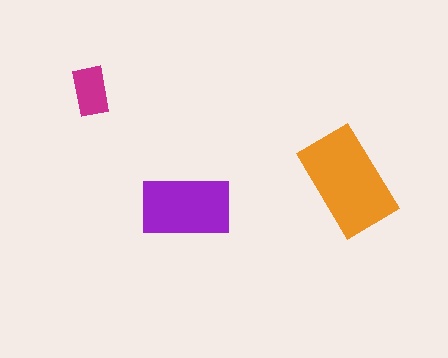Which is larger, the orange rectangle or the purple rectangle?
The orange one.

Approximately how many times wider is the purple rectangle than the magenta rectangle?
About 2 times wider.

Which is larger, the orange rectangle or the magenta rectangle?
The orange one.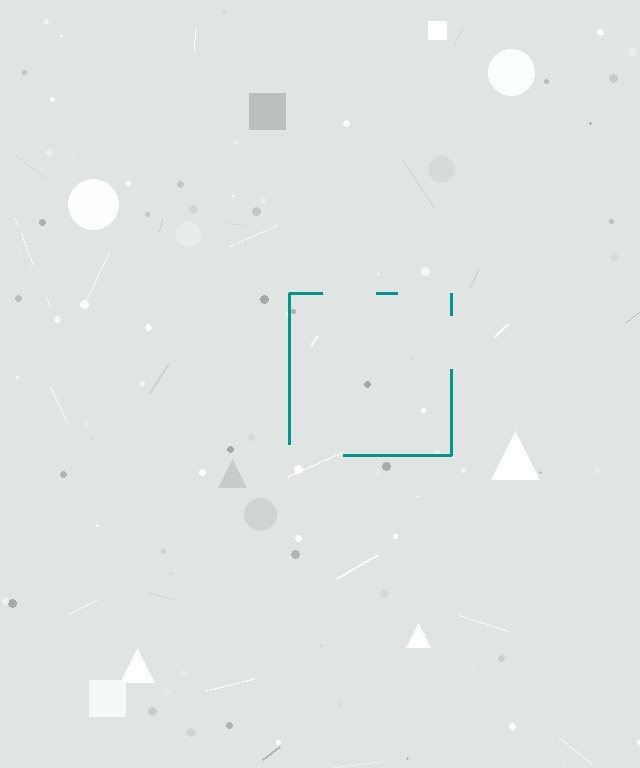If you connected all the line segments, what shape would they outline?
They would outline a square.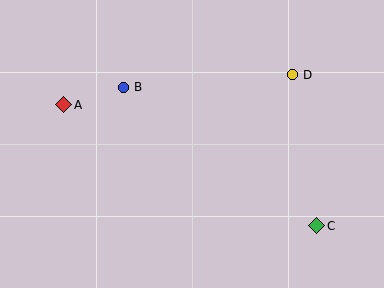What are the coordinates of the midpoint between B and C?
The midpoint between B and C is at (220, 156).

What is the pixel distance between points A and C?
The distance between A and C is 280 pixels.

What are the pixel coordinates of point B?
Point B is at (124, 87).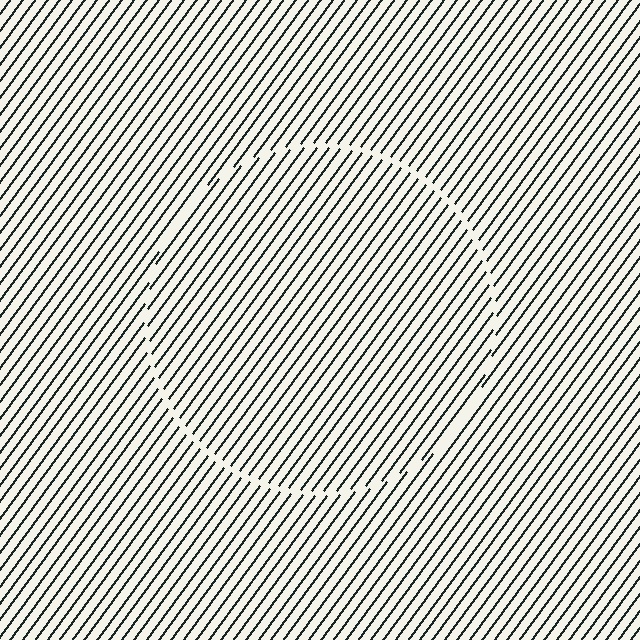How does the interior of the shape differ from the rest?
The interior of the shape contains the same grating, shifted by half a period — the contour is defined by the phase discontinuity where line-ends from the inner and outer gratings abut.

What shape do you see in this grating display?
An illusory circle. The interior of the shape contains the same grating, shifted by half a period — the contour is defined by the phase discontinuity where line-ends from the inner and outer gratings abut.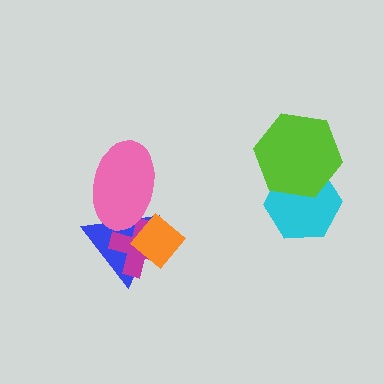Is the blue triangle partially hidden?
Yes, it is partially covered by another shape.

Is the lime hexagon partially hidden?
No, no other shape covers it.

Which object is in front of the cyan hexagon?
The lime hexagon is in front of the cyan hexagon.